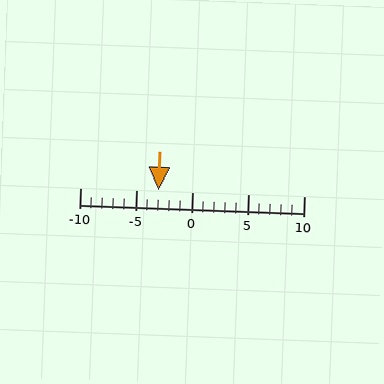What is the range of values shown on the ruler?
The ruler shows values from -10 to 10.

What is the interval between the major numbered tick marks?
The major tick marks are spaced 5 units apart.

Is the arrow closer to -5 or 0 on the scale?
The arrow is closer to -5.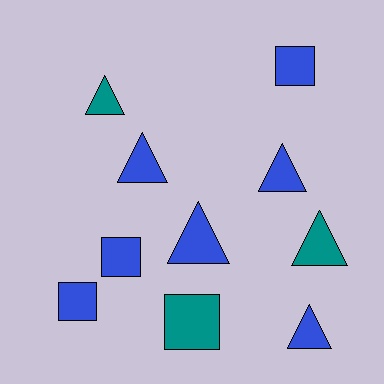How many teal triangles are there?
There are 2 teal triangles.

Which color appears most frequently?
Blue, with 7 objects.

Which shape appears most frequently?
Triangle, with 6 objects.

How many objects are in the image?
There are 10 objects.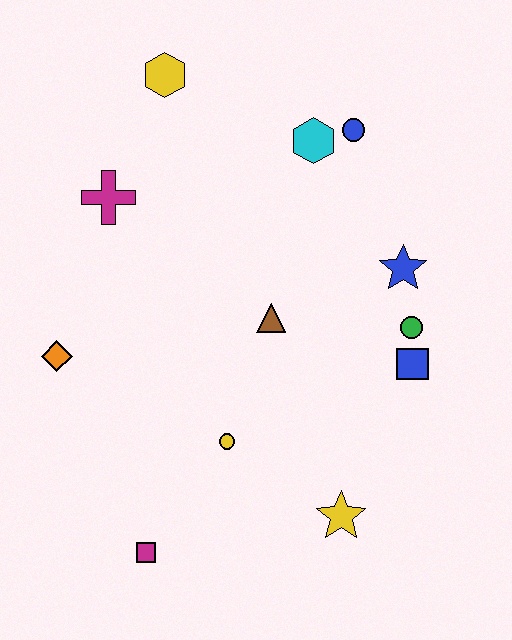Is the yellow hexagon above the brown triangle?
Yes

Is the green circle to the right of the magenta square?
Yes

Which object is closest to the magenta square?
The yellow circle is closest to the magenta square.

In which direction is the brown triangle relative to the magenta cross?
The brown triangle is to the right of the magenta cross.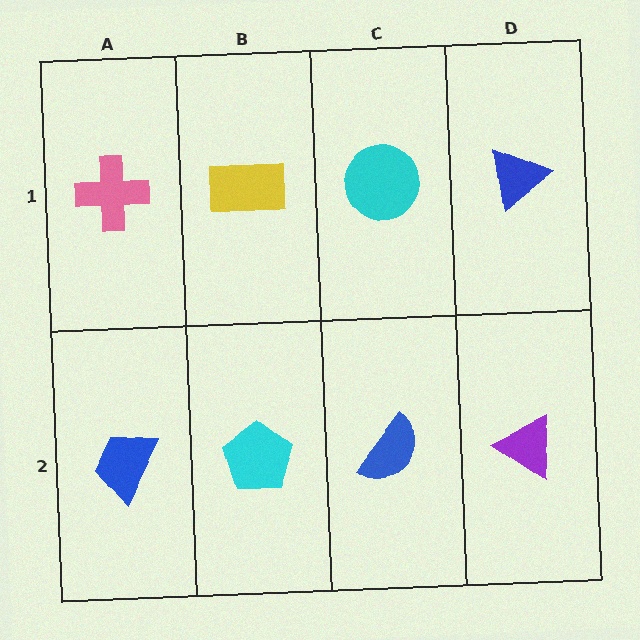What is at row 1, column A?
A pink cross.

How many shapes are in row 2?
4 shapes.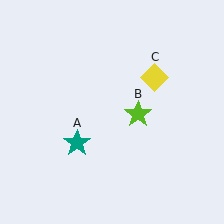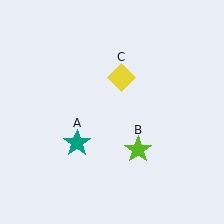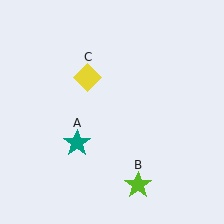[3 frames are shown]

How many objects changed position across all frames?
2 objects changed position: lime star (object B), yellow diamond (object C).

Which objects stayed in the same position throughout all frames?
Teal star (object A) remained stationary.